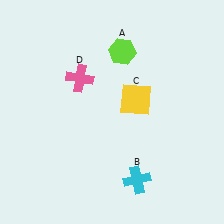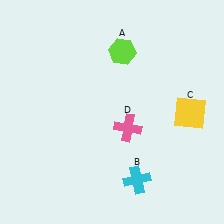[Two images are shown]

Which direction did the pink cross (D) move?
The pink cross (D) moved down.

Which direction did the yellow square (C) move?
The yellow square (C) moved right.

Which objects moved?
The objects that moved are: the yellow square (C), the pink cross (D).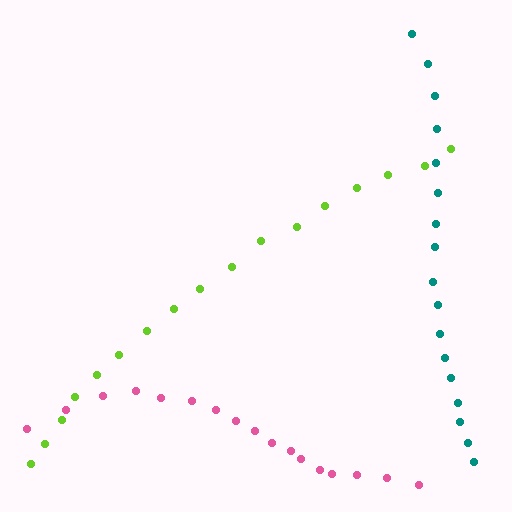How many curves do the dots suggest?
There are 3 distinct paths.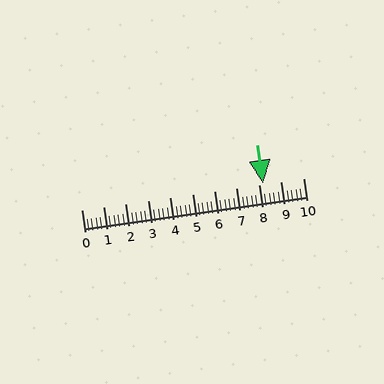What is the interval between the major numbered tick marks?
The major tick marks are spaced 1 units apart.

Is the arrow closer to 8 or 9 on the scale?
The arrow is closer to 8.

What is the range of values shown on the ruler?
The ruler shows values from 0 to 10.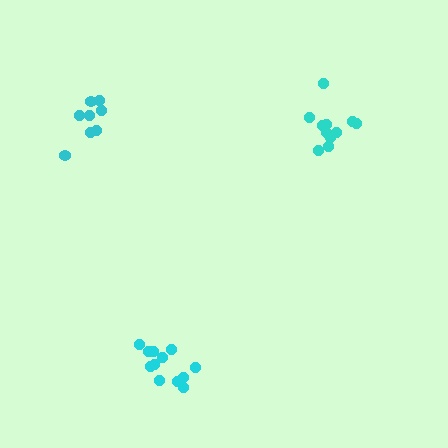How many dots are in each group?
Group 1: 12 dots, Group 2: 8 dots, Group 3: 11 dots (31 total).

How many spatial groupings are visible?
There are 3 spatial groupings.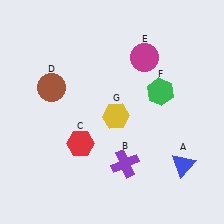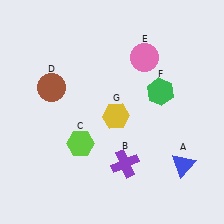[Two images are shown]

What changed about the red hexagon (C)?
In Image 1, C is red. In Image 2, it changed to lime.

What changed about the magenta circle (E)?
In Image 1, E is magenta. In Image 2, it changed to pink.